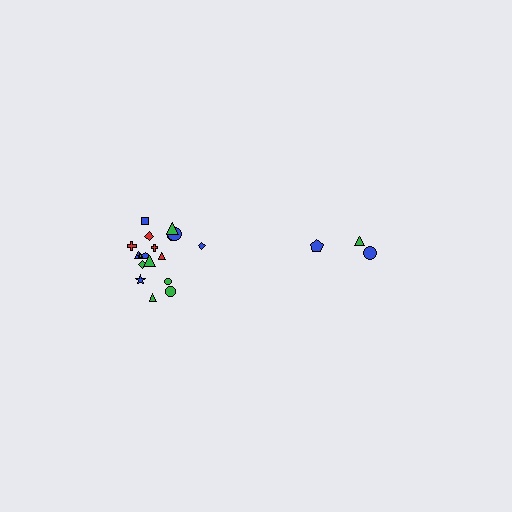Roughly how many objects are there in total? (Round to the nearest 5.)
Roughly 20 objects in total.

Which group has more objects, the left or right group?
The left group.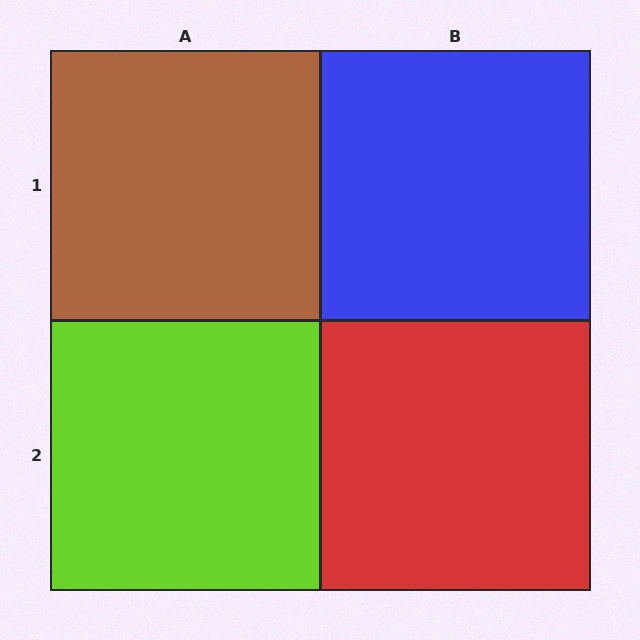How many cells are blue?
1 cell is blue.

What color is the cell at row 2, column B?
Red.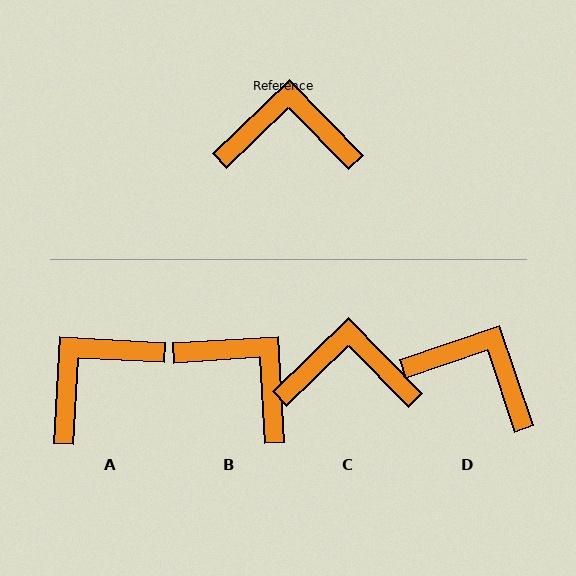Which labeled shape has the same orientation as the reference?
C.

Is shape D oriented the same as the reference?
No, it is off by about 25 degrees.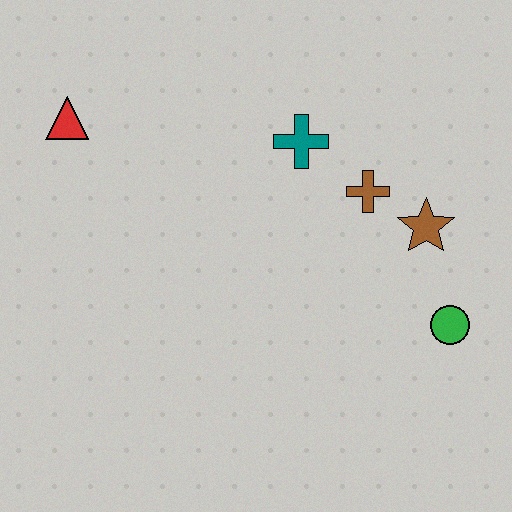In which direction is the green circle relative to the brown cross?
The green circle is below the brown cross.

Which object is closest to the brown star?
The brown cross is closest to the brown star.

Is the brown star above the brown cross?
No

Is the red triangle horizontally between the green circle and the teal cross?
No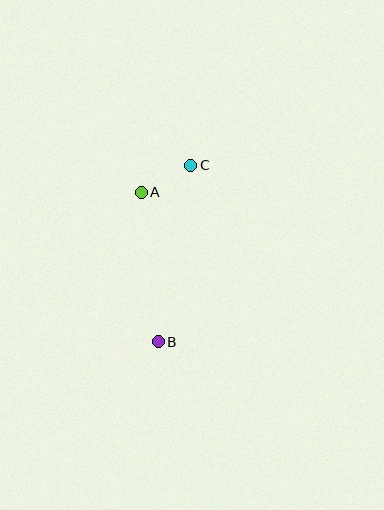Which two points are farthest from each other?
Points B and C are farthest from each other.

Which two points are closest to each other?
Points A and C are closest to each other.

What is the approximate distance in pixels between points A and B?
The distance between A and B is approximately 151 pixels.